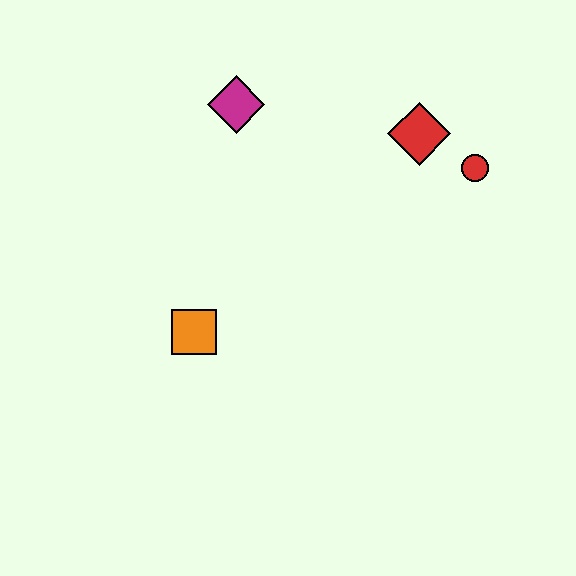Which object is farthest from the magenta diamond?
The red circle is farthest from the magenta diamond.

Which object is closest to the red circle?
The red diamond is closest to the red circle.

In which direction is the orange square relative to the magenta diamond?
The orange square is below the magenta diamond.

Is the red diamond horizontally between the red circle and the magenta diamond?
Yes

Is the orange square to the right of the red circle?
No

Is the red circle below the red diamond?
Yes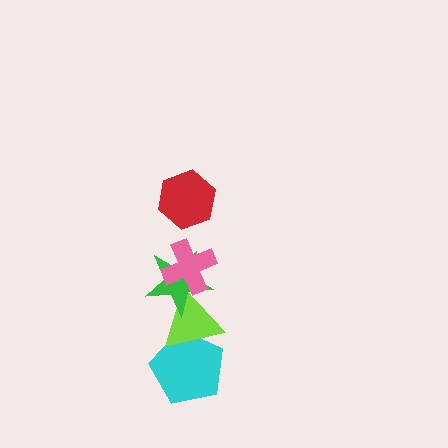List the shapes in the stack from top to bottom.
From top to bottom: the red hexagon, the pink cross, the green star, the lime triangle, the cyan pentagon.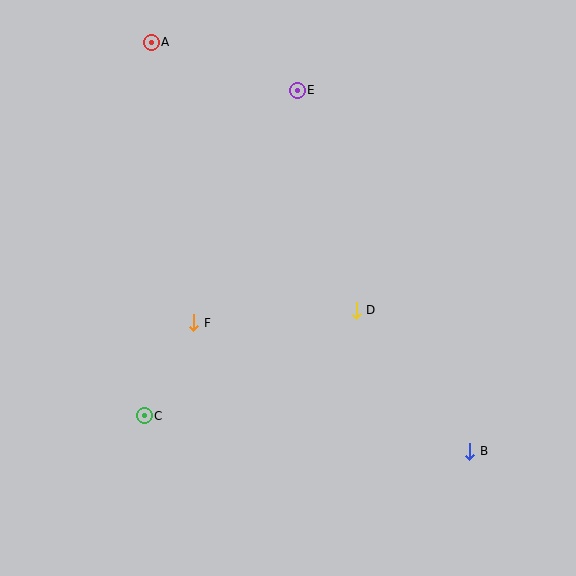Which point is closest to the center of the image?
Point D at (356, 310) is closest to the center.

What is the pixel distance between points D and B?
The distance between D and B is 181 pixels.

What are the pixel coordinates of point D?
Point D is at (356, 310).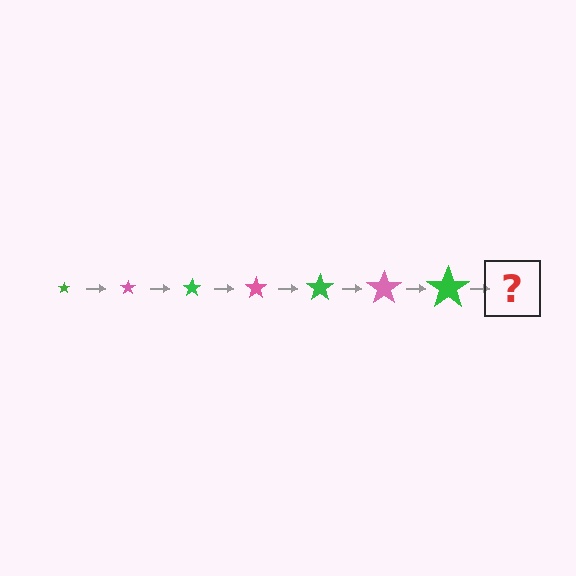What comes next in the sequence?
The next element should be a pink star, larger than the previous one.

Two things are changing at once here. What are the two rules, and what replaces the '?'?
The two rules are that the star grows larger each step and the color cycles through green and pink. The '?' should be a pink star, larger than the previous one.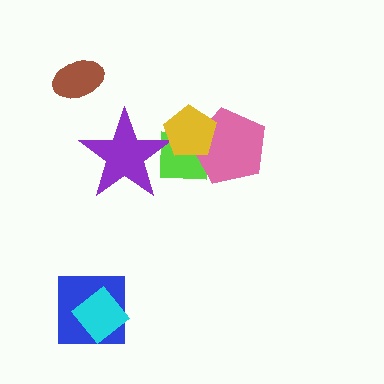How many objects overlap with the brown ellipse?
0 objects overlap with the brown ellipse.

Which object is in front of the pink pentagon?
The yellow pentagon is in front of the pink pentagon.